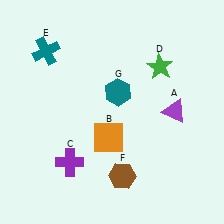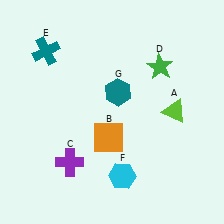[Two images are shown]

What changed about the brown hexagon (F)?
In Image 1, F is brown. In Image 2, it changed to cyan.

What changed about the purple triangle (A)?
In Image 1, A is purple. In Image 2, it changed to lime.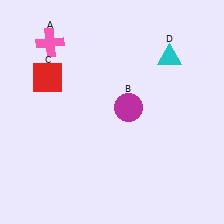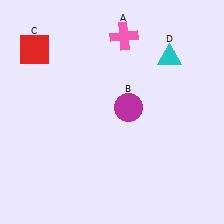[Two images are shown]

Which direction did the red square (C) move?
The red square (C) moved up.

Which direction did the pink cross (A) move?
The pink cross (A) moved right.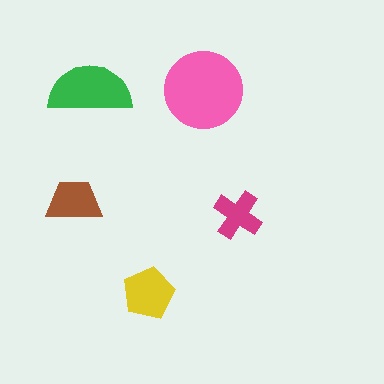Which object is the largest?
The pink circle.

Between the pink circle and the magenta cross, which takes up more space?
The pink circle.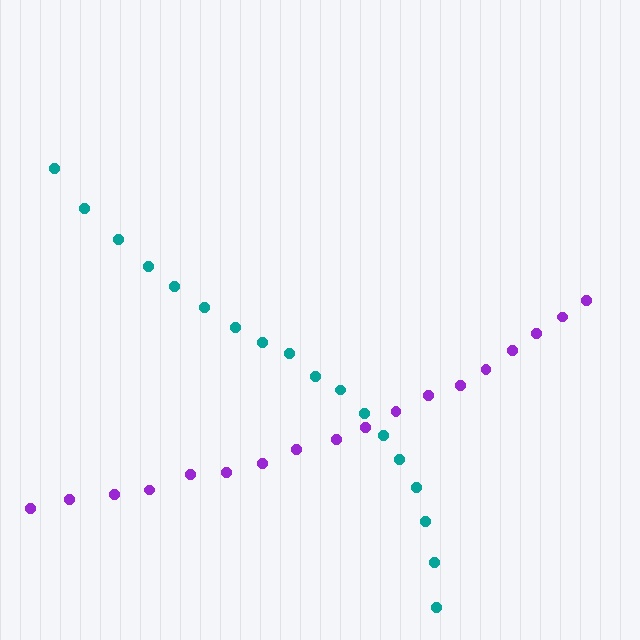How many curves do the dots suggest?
There are 2 distinct paths.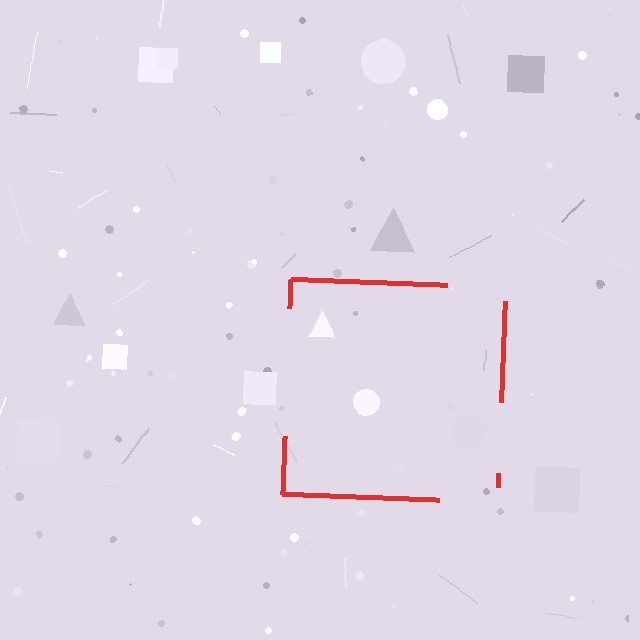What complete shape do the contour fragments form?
The contour fragments form a square.